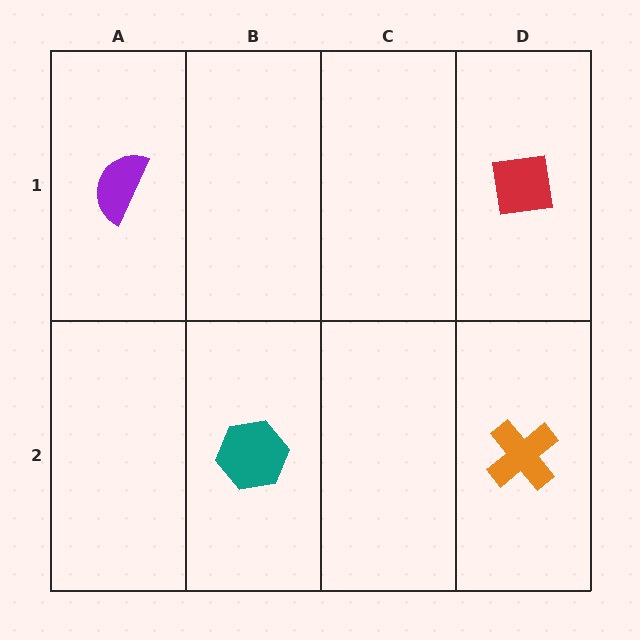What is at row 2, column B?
A teal hexagon.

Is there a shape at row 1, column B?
No, that cell is empty.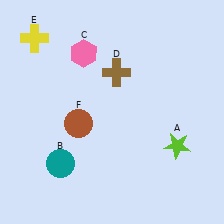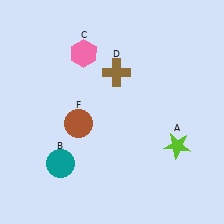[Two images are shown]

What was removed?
The yellow cross (E) was removed in Image 2.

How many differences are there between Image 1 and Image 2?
There is 1 difference between the two images.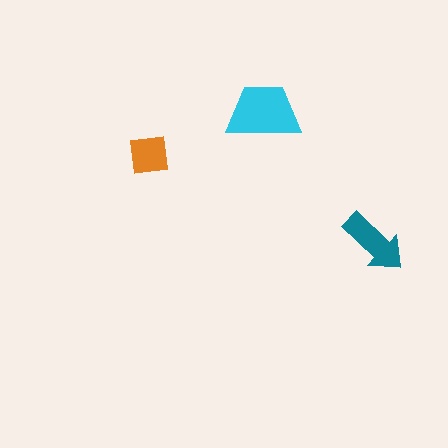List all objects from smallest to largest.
The orange square, the teal arrow, the cyan trapezoid.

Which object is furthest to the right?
The teal arrow is rightmost.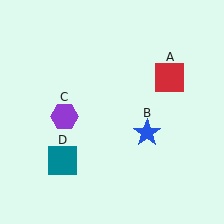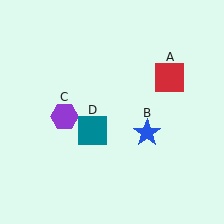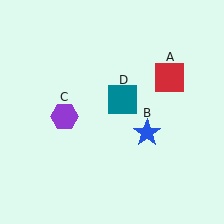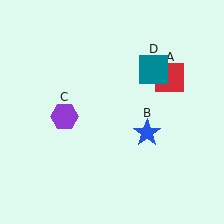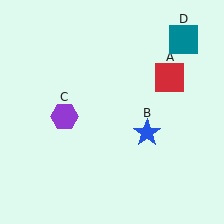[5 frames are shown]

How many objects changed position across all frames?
1 object changed position: teal square (object D).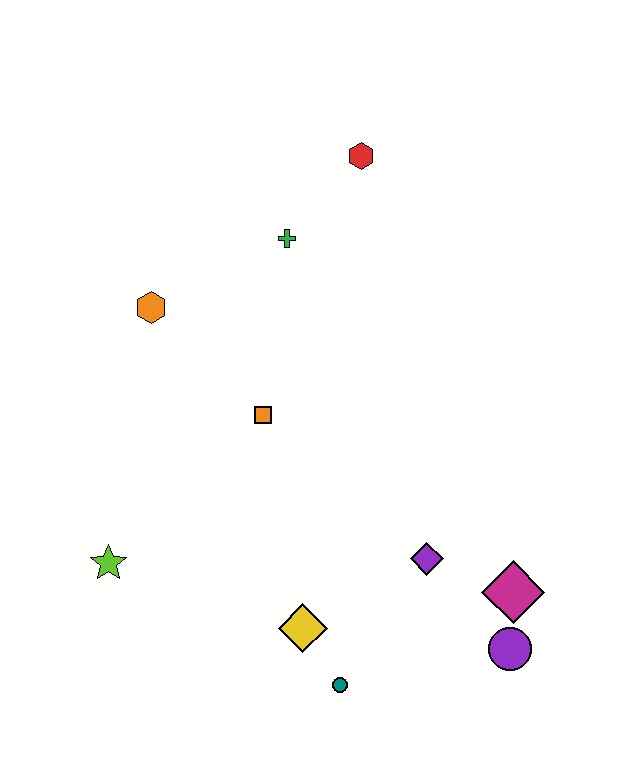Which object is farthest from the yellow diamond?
The red hexagon is farthest from the yellow diamond.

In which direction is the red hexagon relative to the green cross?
The red hexagon is above the green cross.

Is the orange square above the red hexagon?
No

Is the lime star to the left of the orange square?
Yes